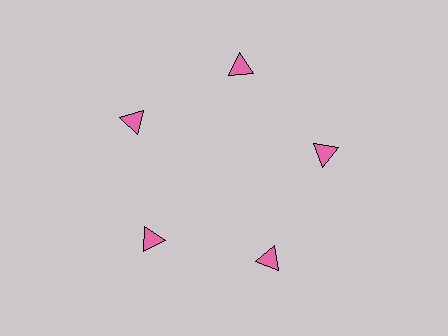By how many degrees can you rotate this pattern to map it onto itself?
The pattern maps onto itself every 72 degrees of rotation.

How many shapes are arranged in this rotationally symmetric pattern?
There are 5 shapes, arranged in 5 groups of 1.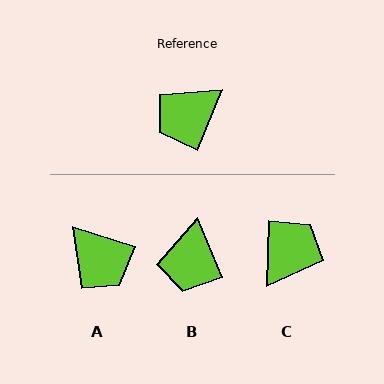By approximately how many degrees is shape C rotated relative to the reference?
Approximately 160 degrees clockwise.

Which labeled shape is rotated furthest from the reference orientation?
C, about 160 degrees away.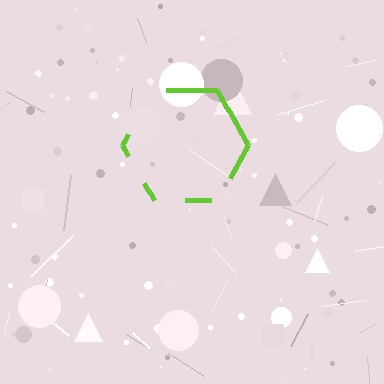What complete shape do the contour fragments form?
The contour fragments form a hexagon.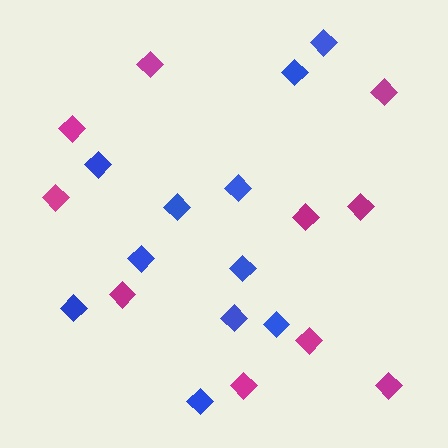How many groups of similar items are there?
There are 2 groups: one group of blue diamonds (11) and one group of magenta diamonds (10).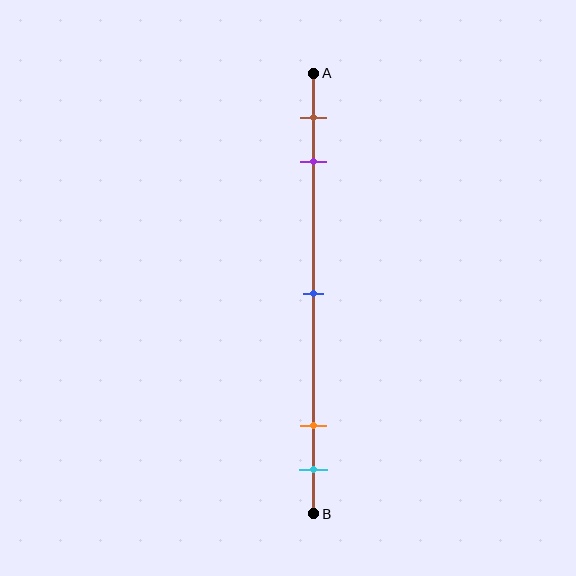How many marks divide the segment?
There are 5 marks dividing the segment.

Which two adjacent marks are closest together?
The orange and cyan marks are the closest adjacent pair.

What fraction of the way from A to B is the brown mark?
The brown mark is approximately 10% (0.1) of the way from A to B.